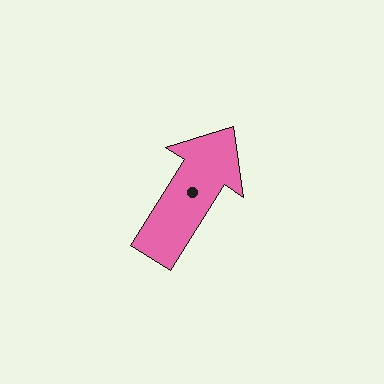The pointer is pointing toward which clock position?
Roughly 1 o'clock.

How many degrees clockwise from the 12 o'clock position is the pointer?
Approximately 32 degrees.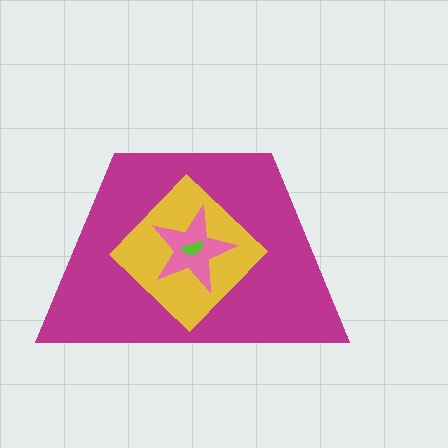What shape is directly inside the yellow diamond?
The pink star.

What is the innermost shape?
The lime semicircle.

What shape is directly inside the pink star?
The lime semicircle.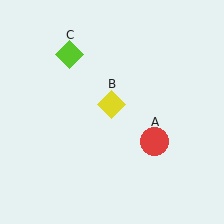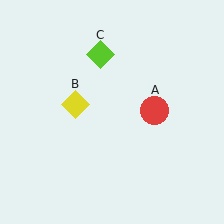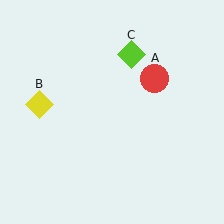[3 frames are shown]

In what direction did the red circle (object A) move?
The red circle (object A) moved up.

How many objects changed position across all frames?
3 objects changed position: red circle (object A), yellow diamond (object B), lime diamond (object C).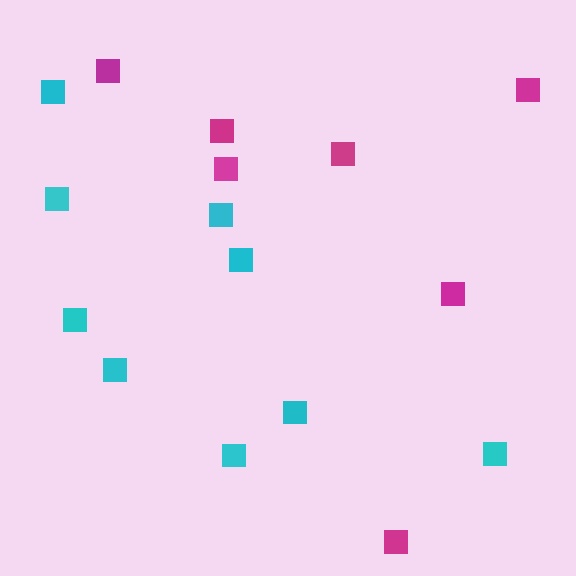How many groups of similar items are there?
There are 2 groups: one group of cyan squares (9) and one group of magenta squares (7).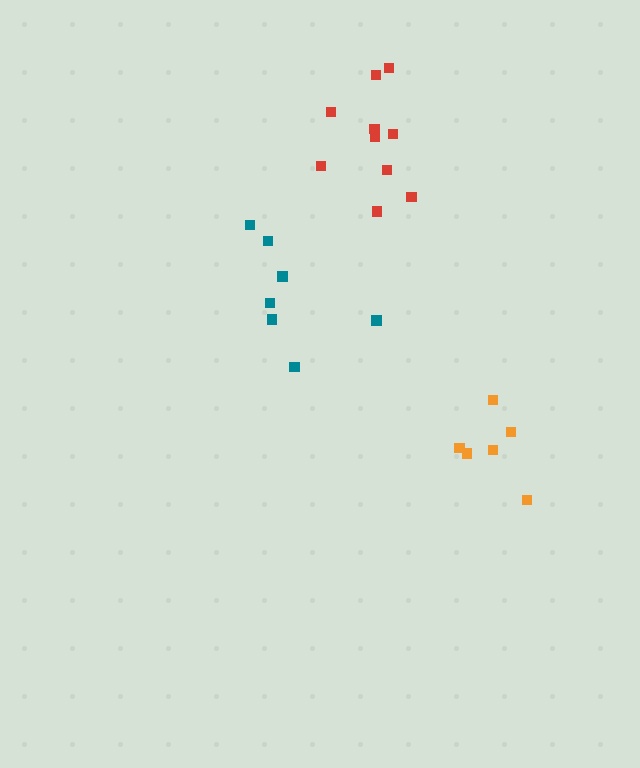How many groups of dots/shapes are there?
There are 3 groups.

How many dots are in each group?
Group 1: 7 dots, Group 2: 6 dots, Group 3: 10 dots (23 total).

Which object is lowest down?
The orange cluster is bottommost.